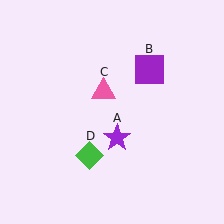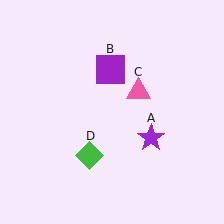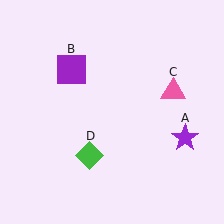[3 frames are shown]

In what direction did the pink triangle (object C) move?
The pink triangle (object C) moved right.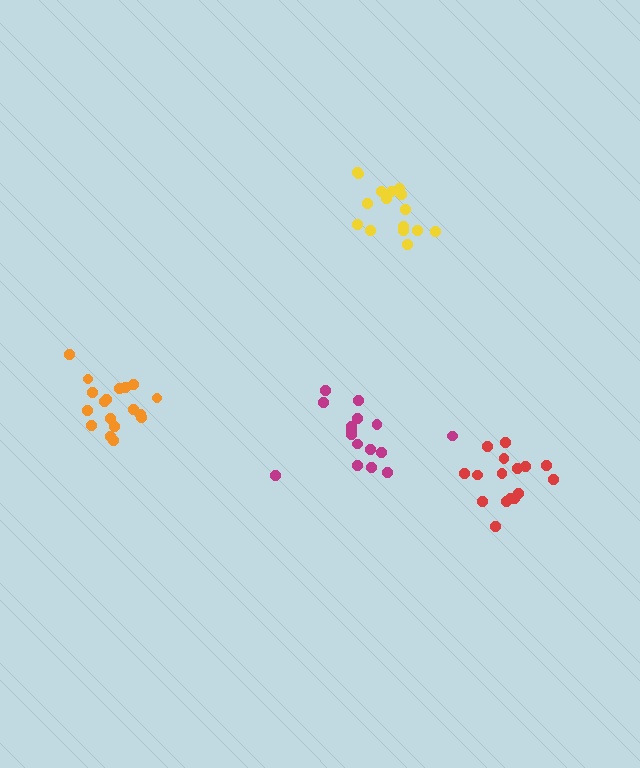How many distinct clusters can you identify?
There are 4 distinct clusters.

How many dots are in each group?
Group 1: 16 dots, Group 2: 16 dots, Group 3: 16 dots, Group 4: 18 dots (66 total).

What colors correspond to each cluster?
The clusters are colored: red, yellow, magenta, orange.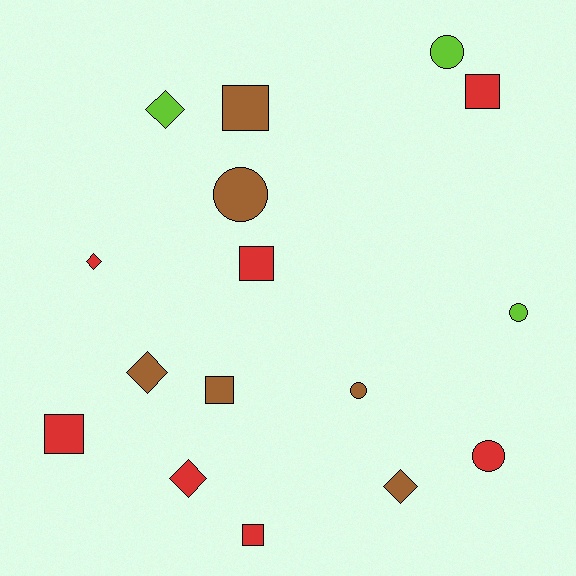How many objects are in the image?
There are 16 objects.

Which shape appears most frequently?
Square, with 6 objects.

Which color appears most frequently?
Red, with 7 objects.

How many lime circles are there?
There are 2 lime circles.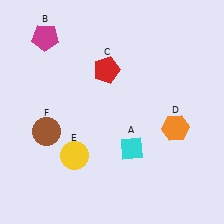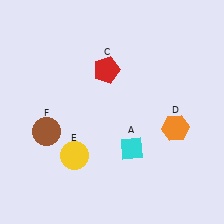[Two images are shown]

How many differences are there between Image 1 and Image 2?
There is 1 difference between the two images.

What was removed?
The magenta pentagon (B) was removed in Image 2.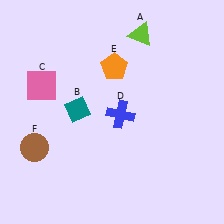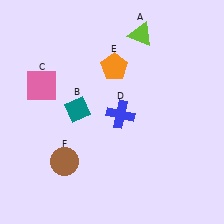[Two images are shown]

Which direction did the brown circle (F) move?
The brown circle (F) moved right.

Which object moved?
The brown circle (F) moved right.